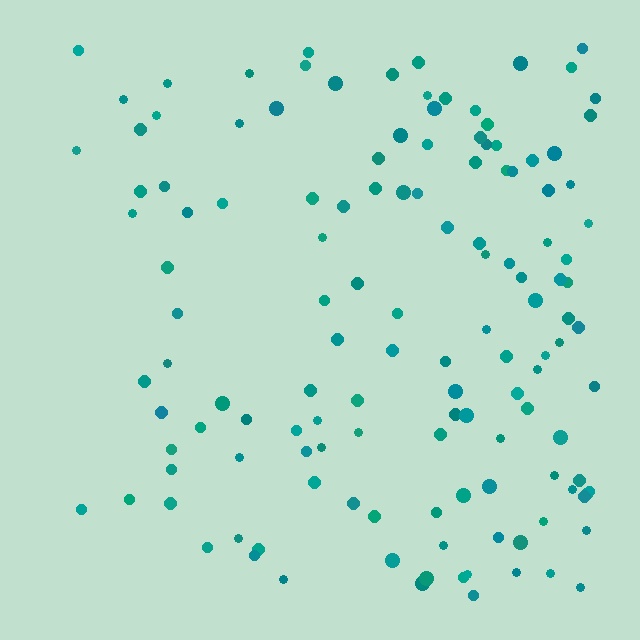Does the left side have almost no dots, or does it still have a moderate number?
Still a moderate number, just noticeably fewer than the right.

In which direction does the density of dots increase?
From left to right, with the right side densest.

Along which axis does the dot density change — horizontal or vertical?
Horizontal.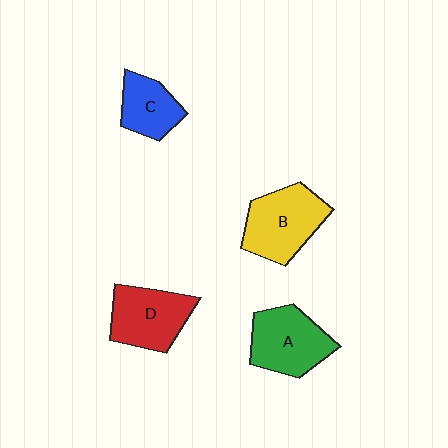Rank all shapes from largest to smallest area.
From largest to smallest: B (yellow), A (green), D (red), C (blue).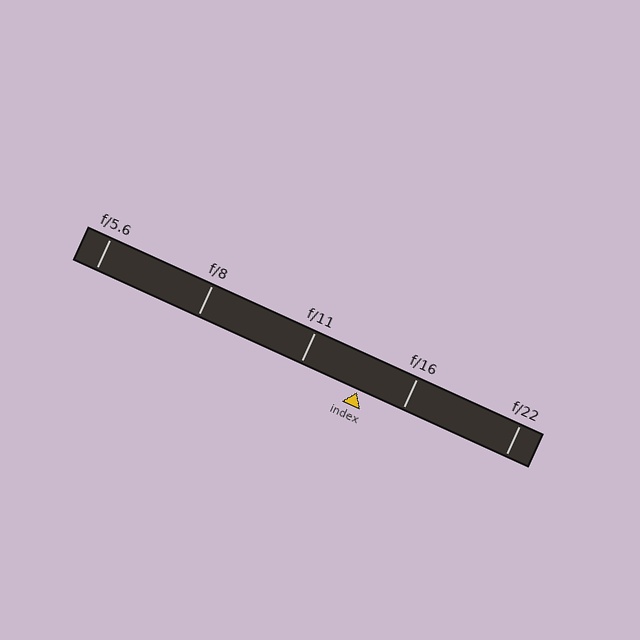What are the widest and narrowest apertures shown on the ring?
The widest aperture shown is f/5.6 and the narrowest is f/22.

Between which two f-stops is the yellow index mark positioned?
The index mark is between f/11 and f/16.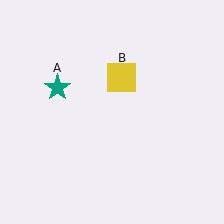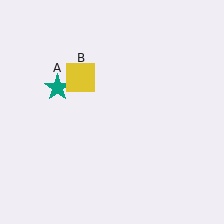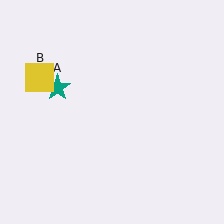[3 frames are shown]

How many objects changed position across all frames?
1 object changed position: yellow square (object B).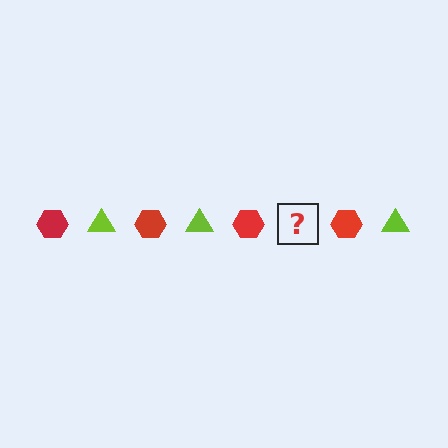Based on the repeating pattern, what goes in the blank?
The blank should be a lime triangle.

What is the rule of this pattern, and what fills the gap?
The rule is that the pattern alternates between red hexagon and lime triangle. The gap should be filled with a lime triangle.